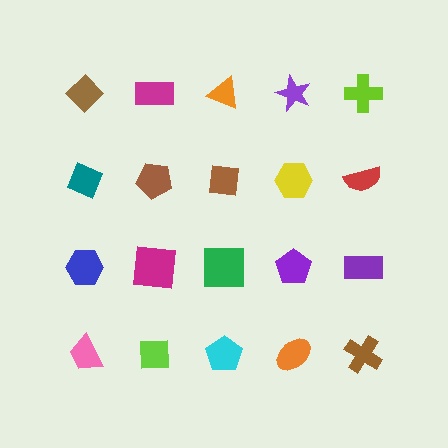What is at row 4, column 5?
A brown cross.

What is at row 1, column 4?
A purple star.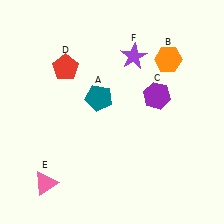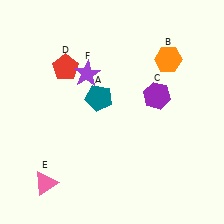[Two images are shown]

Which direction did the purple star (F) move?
The purple star (F) moved left.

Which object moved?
The purple star (F) moved left.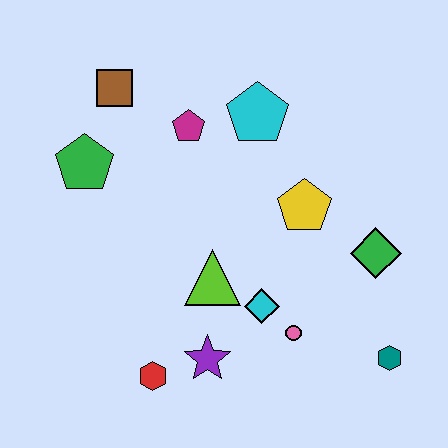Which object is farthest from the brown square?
The teal hexagon is farthest from the brown square.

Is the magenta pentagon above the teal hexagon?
Yes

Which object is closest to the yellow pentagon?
The green diamond is closest to the yellow pentagon.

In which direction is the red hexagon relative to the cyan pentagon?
The red hexagon is below the cyan pentagon.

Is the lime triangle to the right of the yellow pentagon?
No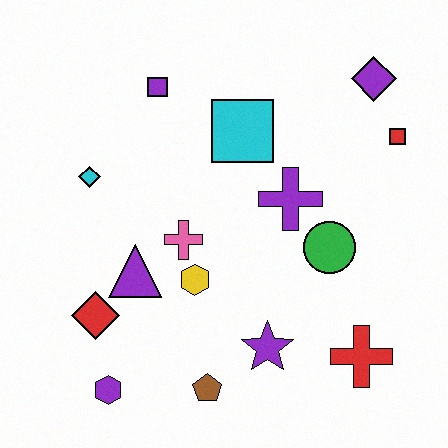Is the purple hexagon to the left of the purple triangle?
Yes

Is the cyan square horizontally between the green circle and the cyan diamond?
Yes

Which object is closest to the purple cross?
The green circle is closest to the purple cross.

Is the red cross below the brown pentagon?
No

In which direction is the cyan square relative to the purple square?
The cyan square is to the right of the purple square.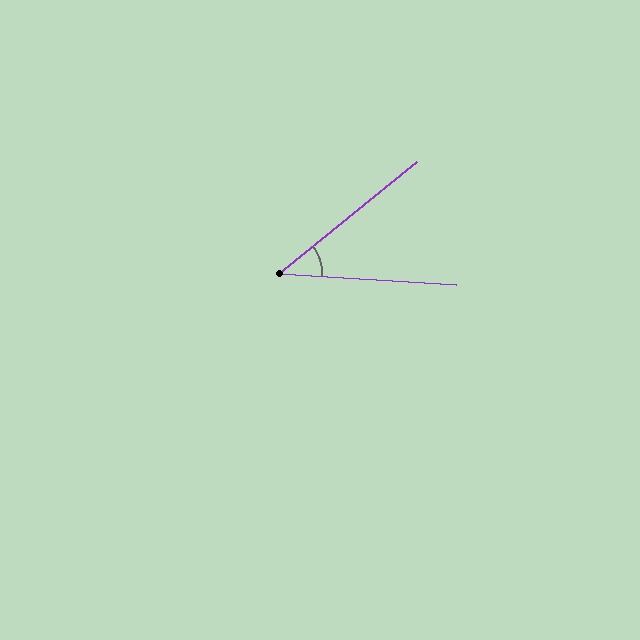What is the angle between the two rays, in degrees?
Approximately 43 degrees.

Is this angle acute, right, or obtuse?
It is acute.